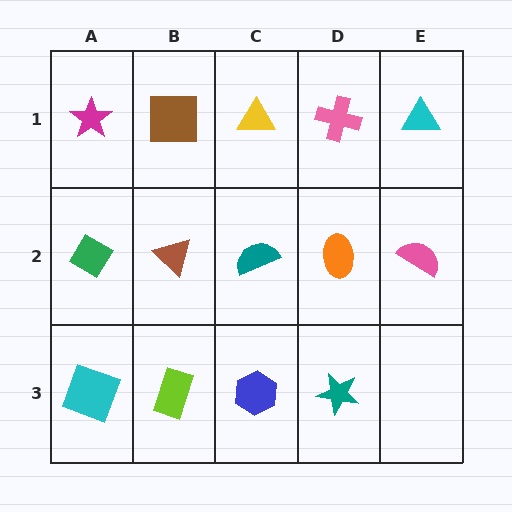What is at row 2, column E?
A pink semicircle.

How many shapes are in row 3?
4 shapes.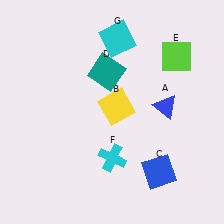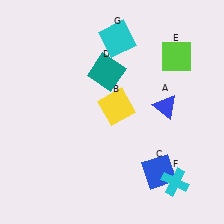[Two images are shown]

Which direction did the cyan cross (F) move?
The cyan cross (F) moved right.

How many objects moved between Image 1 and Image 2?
1 object moved between the two images.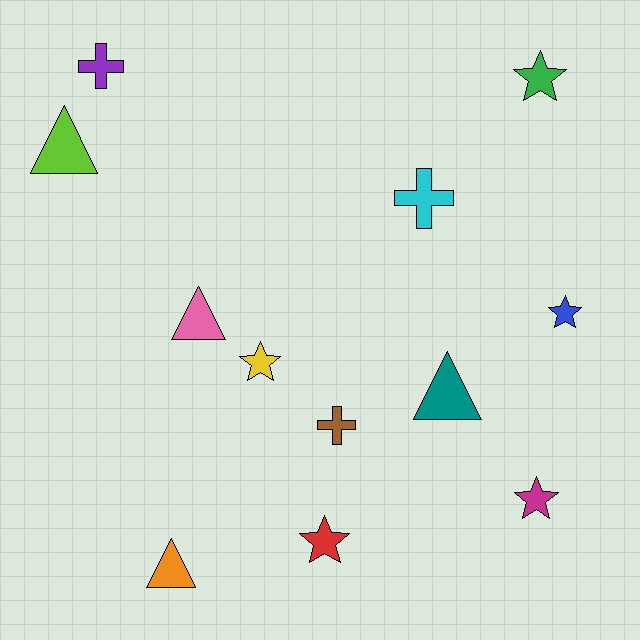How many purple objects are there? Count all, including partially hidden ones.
There is 1 purple object.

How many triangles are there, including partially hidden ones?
There are 4 triangles.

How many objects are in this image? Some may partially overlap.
There are 12 objects.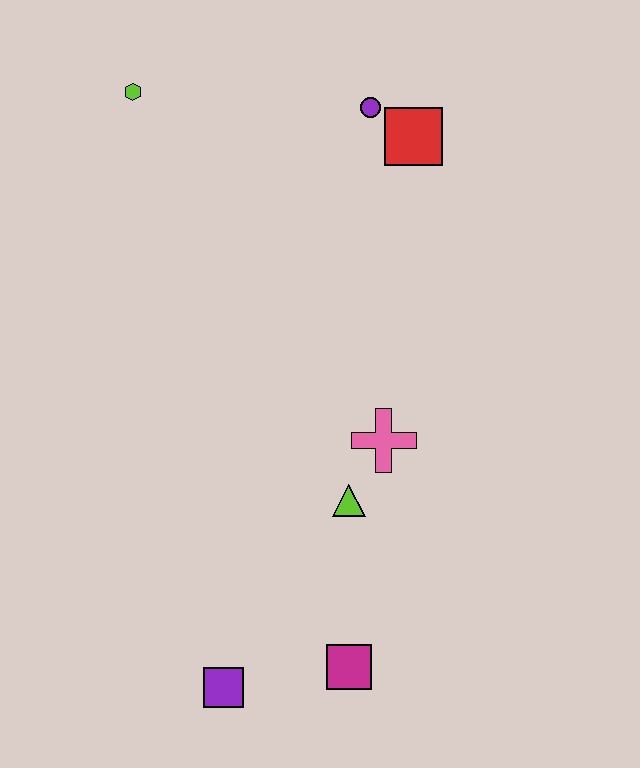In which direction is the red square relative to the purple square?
The red square is above the purple square.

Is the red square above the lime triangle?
Yes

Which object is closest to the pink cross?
The lime triangle is closest to the pink cross.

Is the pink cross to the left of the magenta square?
No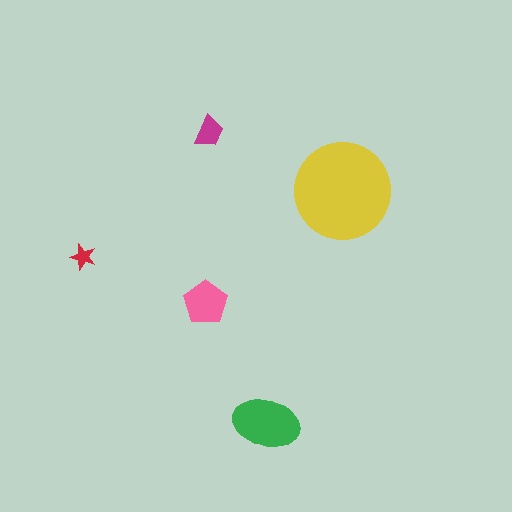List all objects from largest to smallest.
The yellow circle, the green ellipse, the pink pentagon, the magenta trapezoid, the red star.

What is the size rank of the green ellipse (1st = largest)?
2nd.